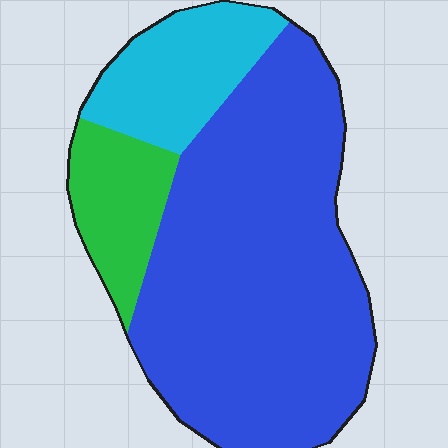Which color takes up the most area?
Blue, at roughly 70%.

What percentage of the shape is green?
Green takes up less than a quarter of the shape.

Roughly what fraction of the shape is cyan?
Cyan covers 17% of the shape.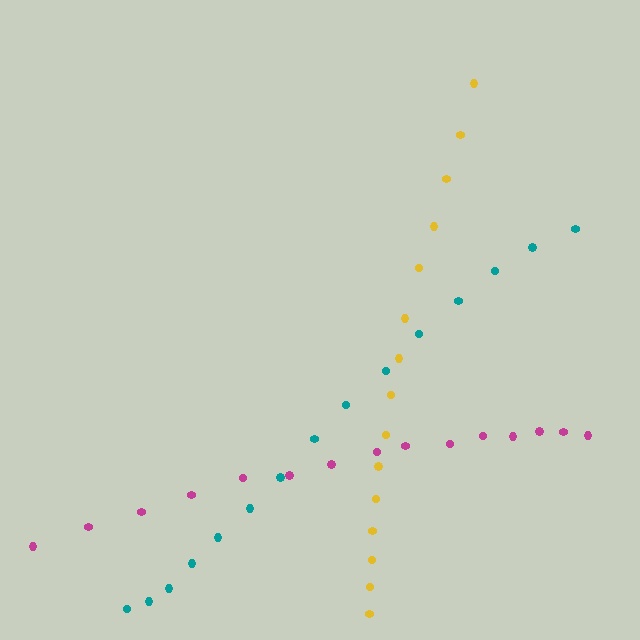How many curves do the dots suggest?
There are 3 distinct paths.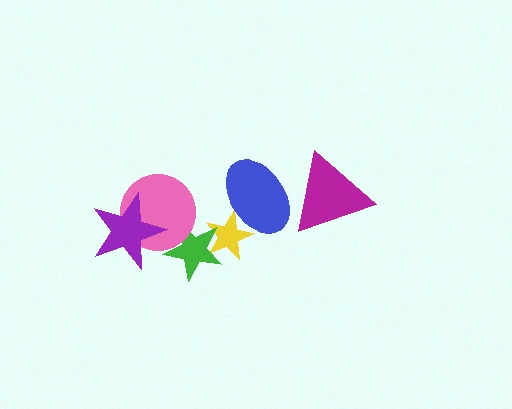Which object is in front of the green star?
The pink circle is in front of the green star.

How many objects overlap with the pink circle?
2 objects overlap with the pink circle.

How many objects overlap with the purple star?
1 object overlaps with the purple star.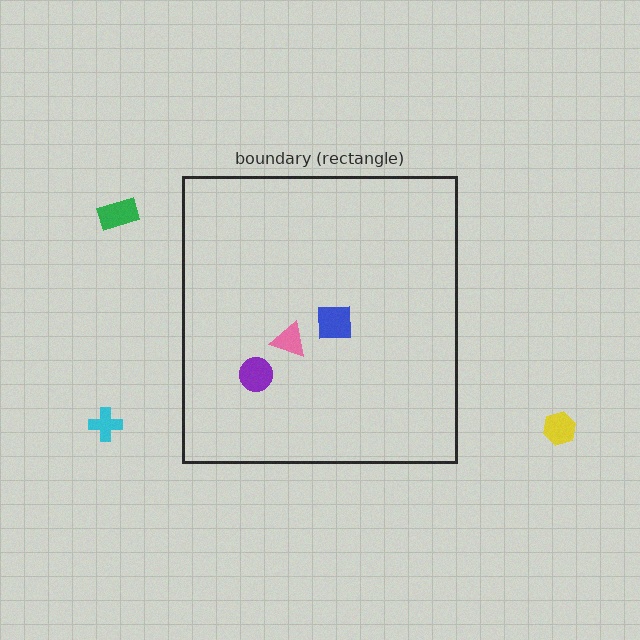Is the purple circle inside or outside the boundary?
Inside.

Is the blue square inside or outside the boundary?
Inside.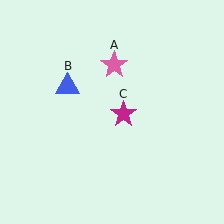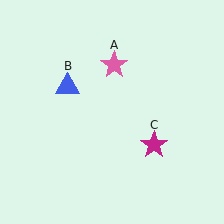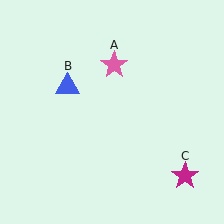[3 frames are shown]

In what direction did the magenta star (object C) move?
The magenta star (object C) moved down and to the right.